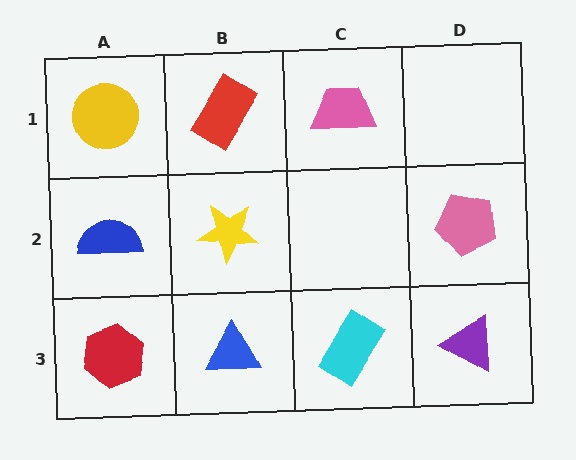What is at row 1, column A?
A yellow circle.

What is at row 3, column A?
A red hexagon.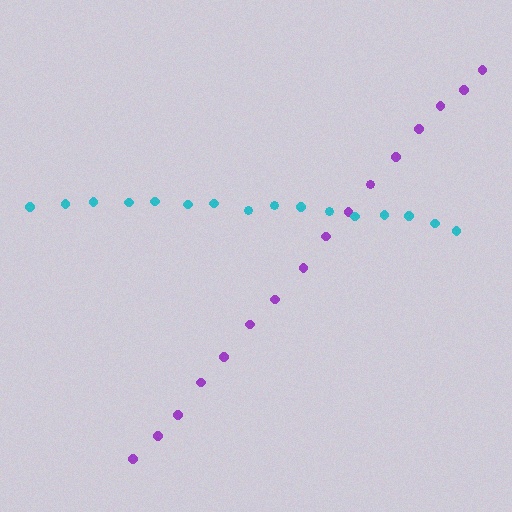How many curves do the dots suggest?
There are 2 distinct paths.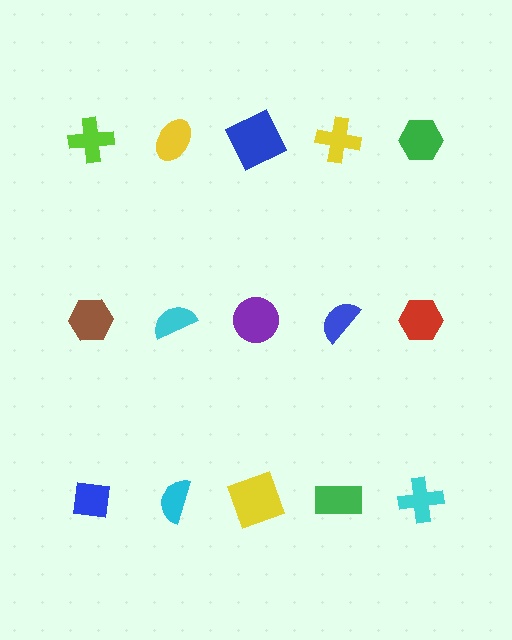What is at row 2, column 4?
A blue semicircle.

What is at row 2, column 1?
A brown hexagon.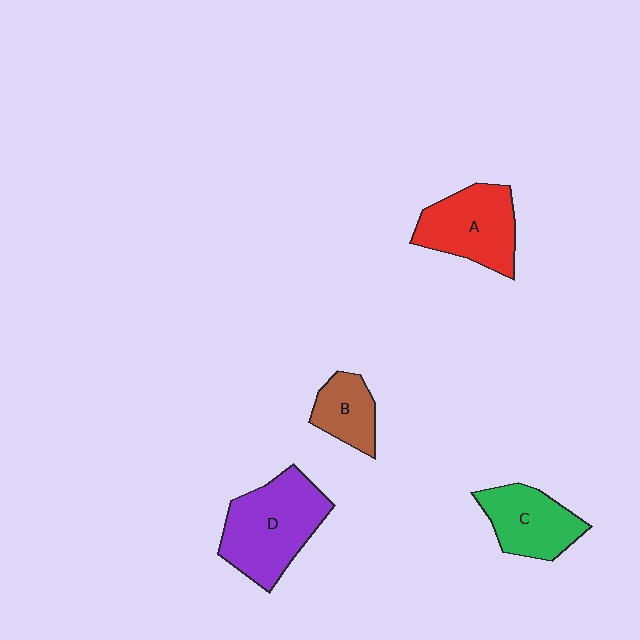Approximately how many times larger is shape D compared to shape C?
Approximately 1.5 times.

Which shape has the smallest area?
Shape B (brown).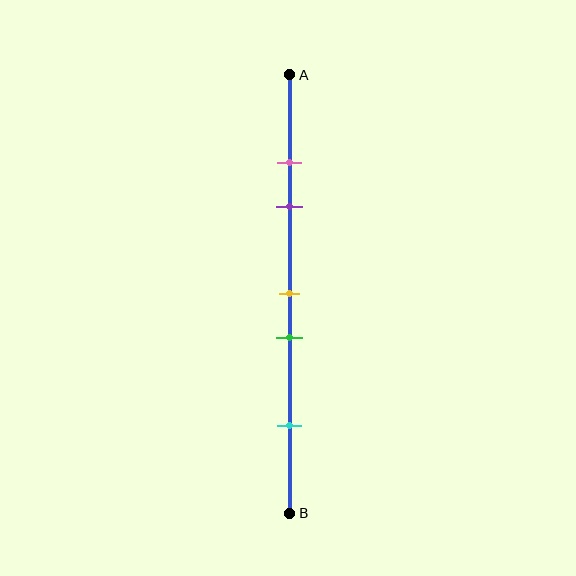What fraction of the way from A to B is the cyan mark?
The cyan mark is approximately 80% (0.8) of the way from A to B.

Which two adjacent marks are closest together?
The pink and purple marks are the closest adjacent pair.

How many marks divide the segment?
There are 5 marks dividing the segment.